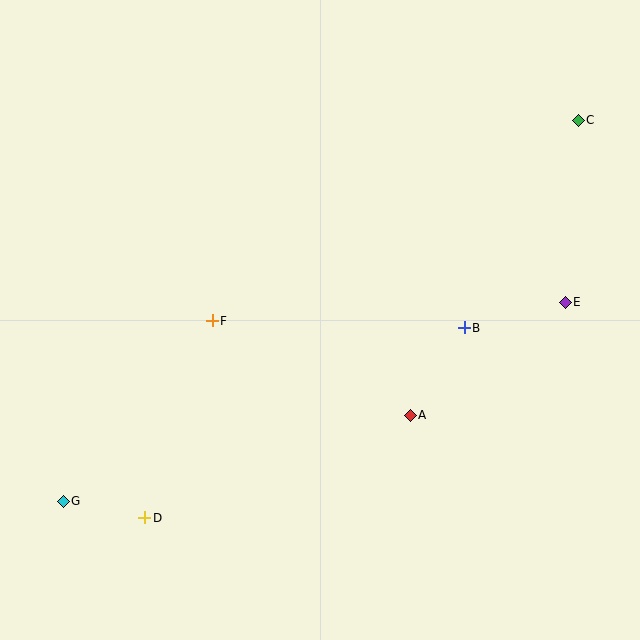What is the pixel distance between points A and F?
The distance between A and F is 219 pixels.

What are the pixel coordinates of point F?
Point F is at (212, 321).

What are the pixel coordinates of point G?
Point G is at (63, 501).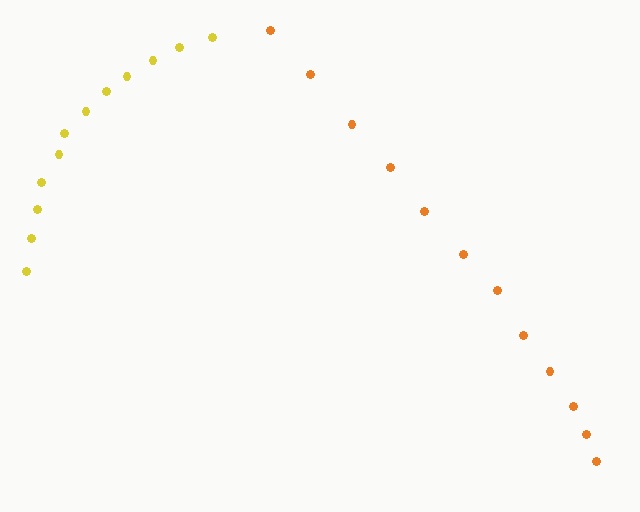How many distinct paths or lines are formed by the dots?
There are 2 distinct paths.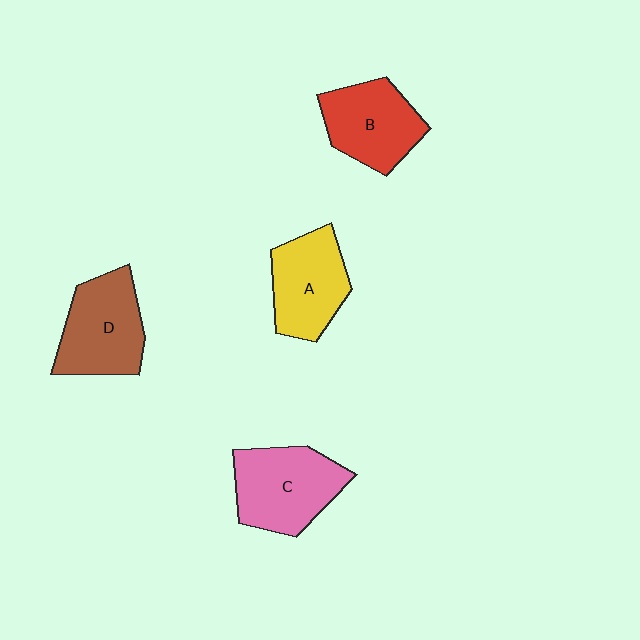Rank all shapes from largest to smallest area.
From largest to smallest: C (pink), D (brown), A (yellow), B (red).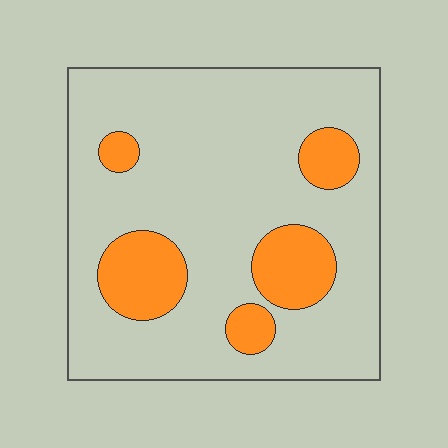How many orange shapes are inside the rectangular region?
5.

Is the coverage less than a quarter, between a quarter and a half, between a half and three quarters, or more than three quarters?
Less than a quarter.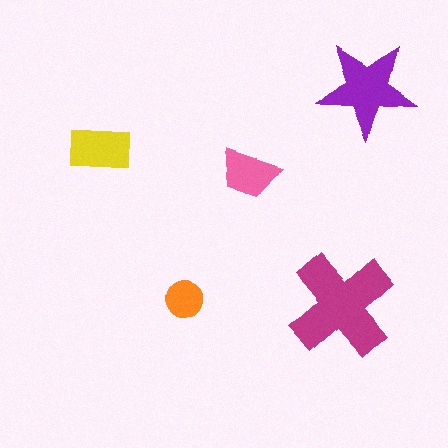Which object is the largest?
The magenta cross.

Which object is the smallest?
The orange circle.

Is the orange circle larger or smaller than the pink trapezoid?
Smaller.